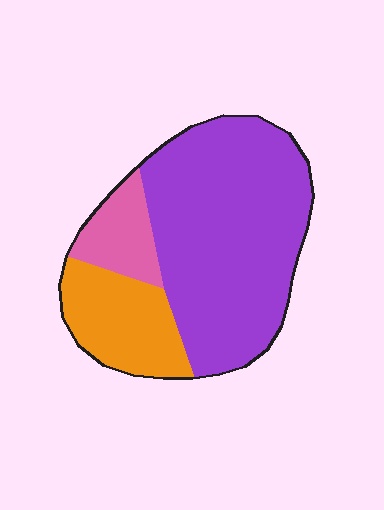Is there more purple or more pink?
Purple.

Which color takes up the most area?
Purple, at roughly 65%.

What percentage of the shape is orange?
Orange takes up about one fifth (1/5) of the shape.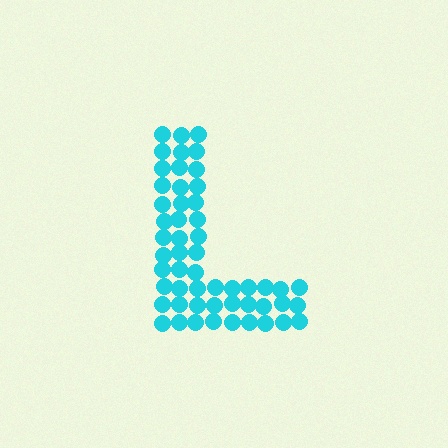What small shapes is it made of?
It is made of small circles.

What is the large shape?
The large shape is the letter L.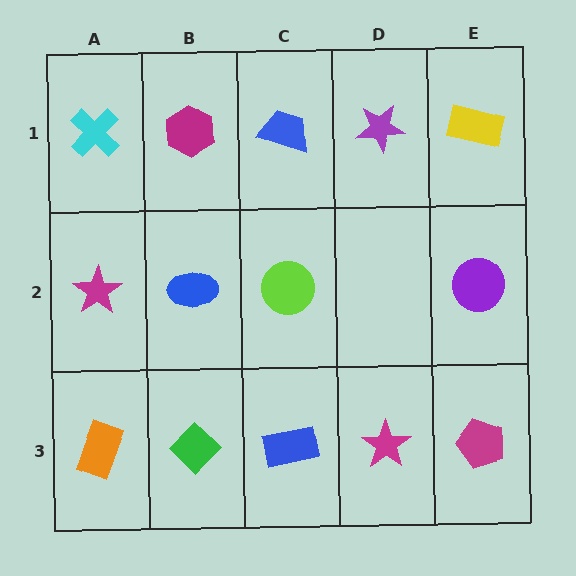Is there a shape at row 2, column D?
No, that cell is empty.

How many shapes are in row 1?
5 shapes.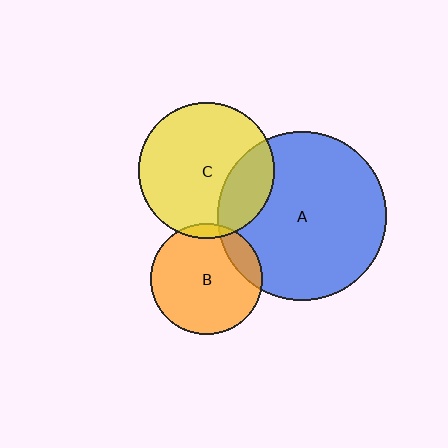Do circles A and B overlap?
Yes.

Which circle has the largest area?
Circle A (blue).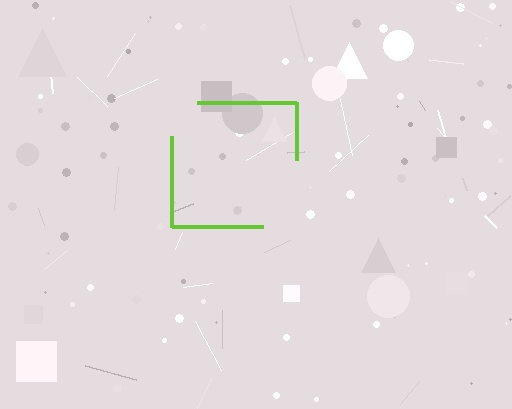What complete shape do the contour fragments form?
The contour fragments form a square.